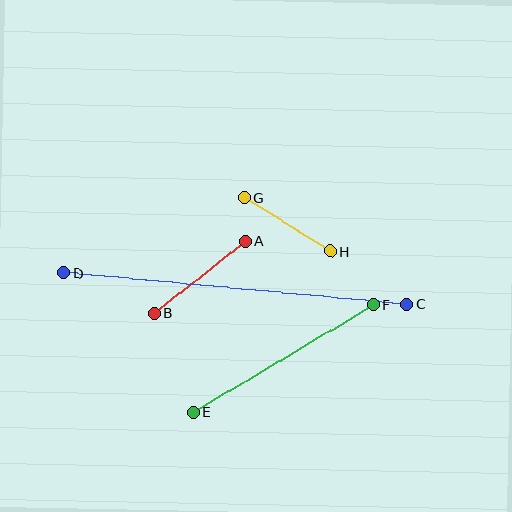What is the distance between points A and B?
The distance is approximately 116 pixels.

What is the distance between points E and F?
The distance is approximately 210 pixels.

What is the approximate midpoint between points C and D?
The midpoint is at approximately (235, 289) pixels.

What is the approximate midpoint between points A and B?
The midpoint is at approximately (200, 277) pixels.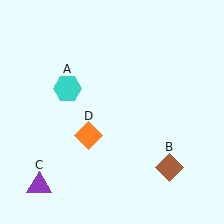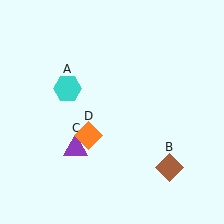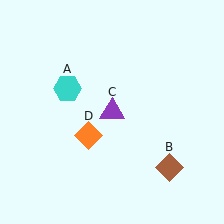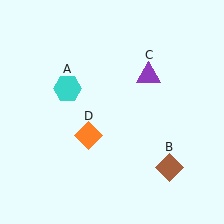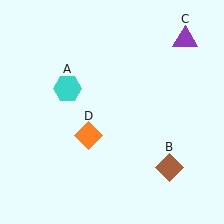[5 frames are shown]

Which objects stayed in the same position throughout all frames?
Cyan hexagon (object A) and brown diamond (object B) and orange diamond (object D) remained stationary.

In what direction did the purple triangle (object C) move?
The purple triangle (object C) moved up and to the right.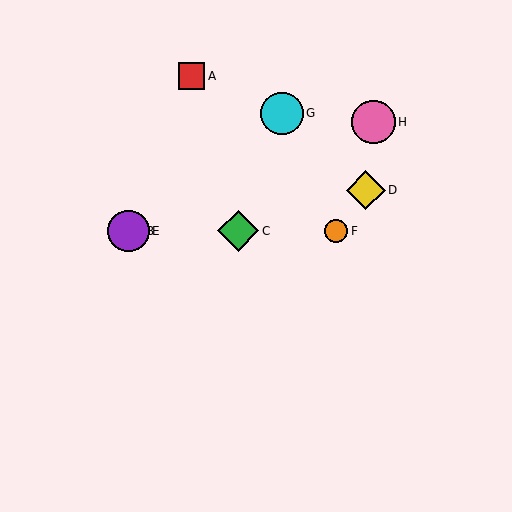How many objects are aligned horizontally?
4 objects (B, C, E, F) are aligned horizontally.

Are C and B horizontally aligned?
Yes, both are at y≈231.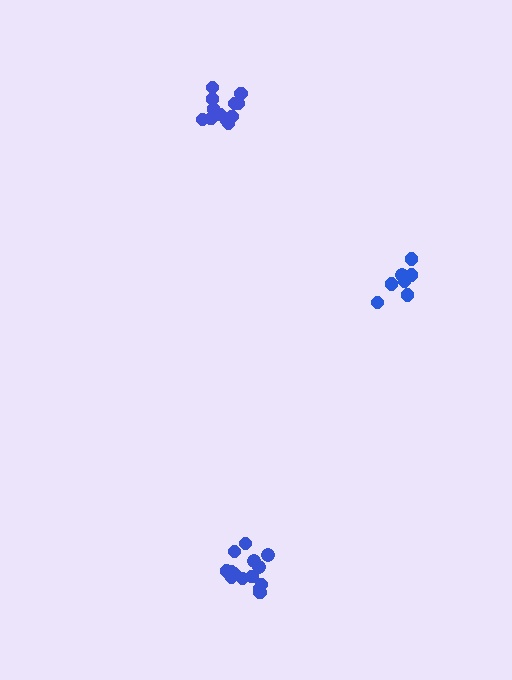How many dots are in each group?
Group 1: 14 dots, Group 2: 8 dots, Group 3: 13 dots (35 total).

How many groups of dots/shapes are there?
There are 3 groups.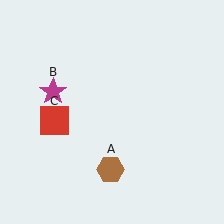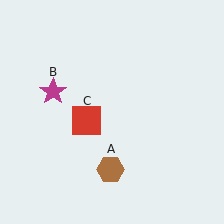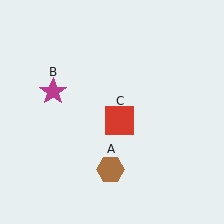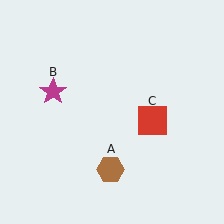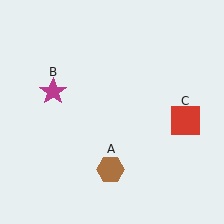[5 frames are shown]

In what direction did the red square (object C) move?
The red square (object C) moved right.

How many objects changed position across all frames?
1 object changed position: red square (object C).